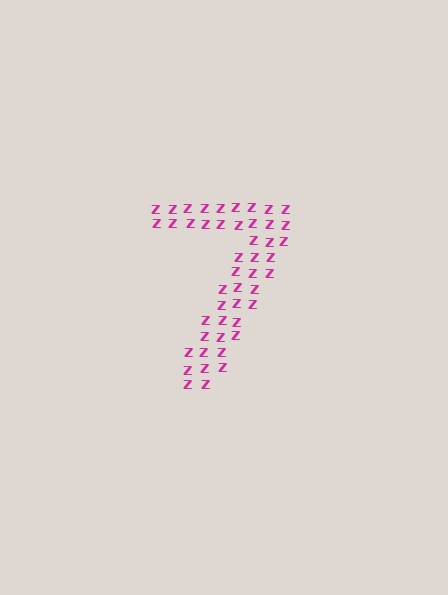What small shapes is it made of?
It is made of small letter Z's.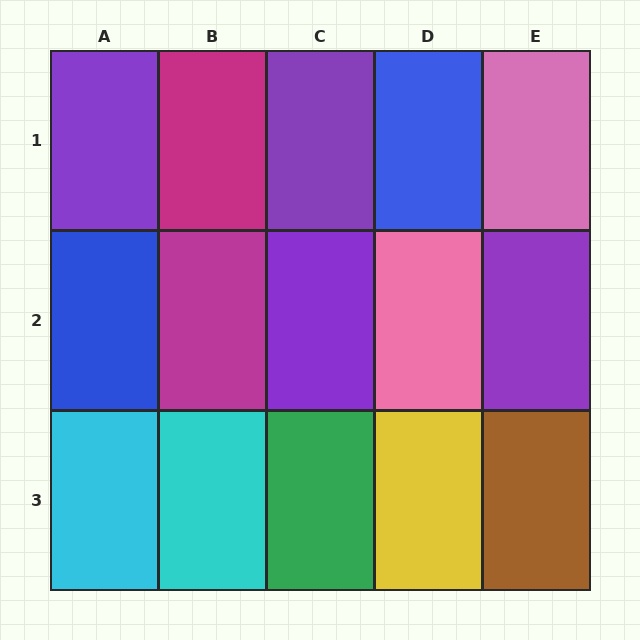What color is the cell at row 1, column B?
Magenta.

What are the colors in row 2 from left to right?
Blue, magenta, purple, pink, purple.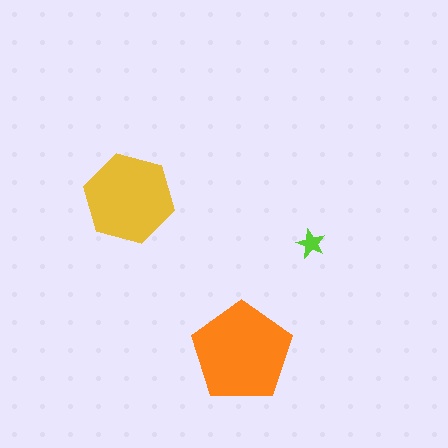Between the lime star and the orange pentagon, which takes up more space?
The orange pentagon.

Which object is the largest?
The orange pentagon.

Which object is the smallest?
The lime star.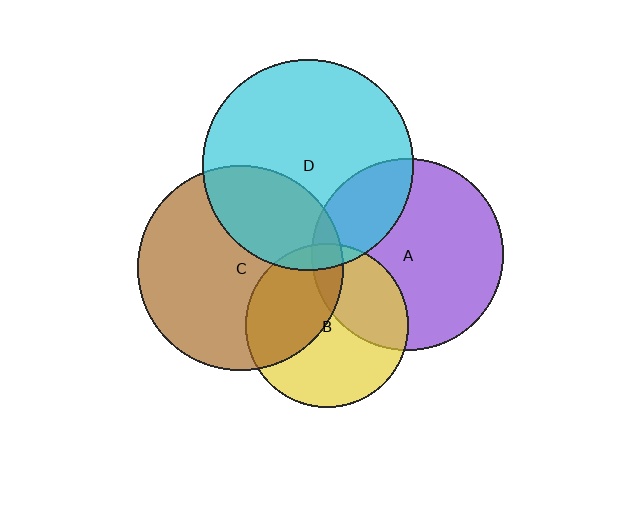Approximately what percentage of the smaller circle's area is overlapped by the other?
Approximately 30%.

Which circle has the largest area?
Circle D (cyan).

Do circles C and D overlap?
Yes.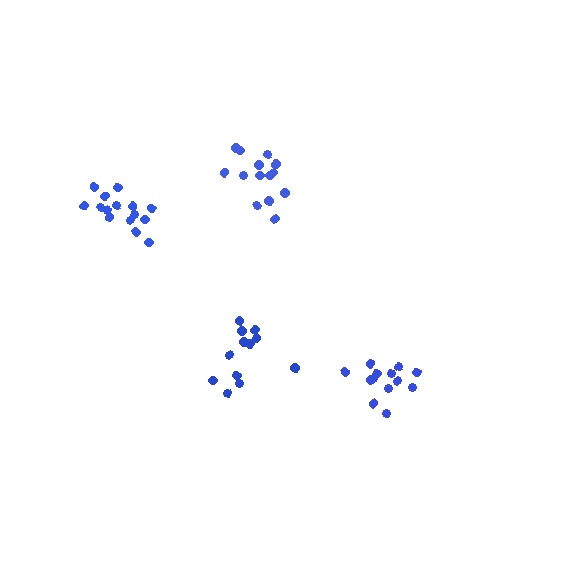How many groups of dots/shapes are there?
There are 4 groups.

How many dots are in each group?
Group 1: 12 dots, Group 2: 14 dots, Group 3: 15 dots, Group 4: 13 dots (54 total).